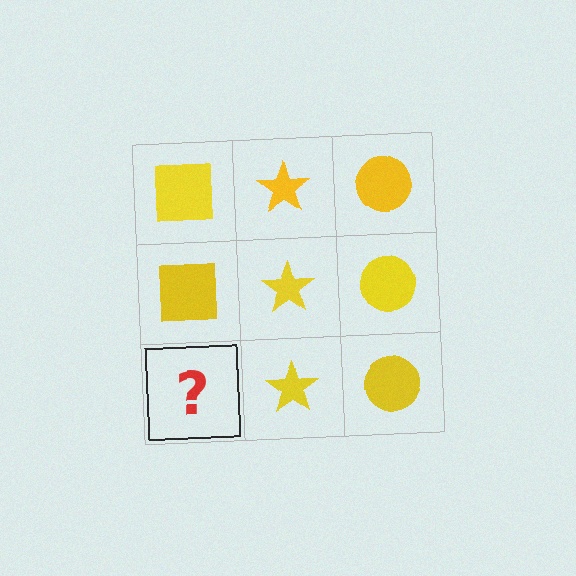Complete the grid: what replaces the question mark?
The question mark should be replaced with a yellow square.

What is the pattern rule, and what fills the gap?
The rule is that each column has a consistent shape. The gap should be filled with a yellow square.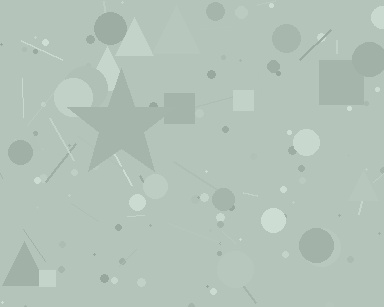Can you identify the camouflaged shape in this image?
The camouflaged shape is a star.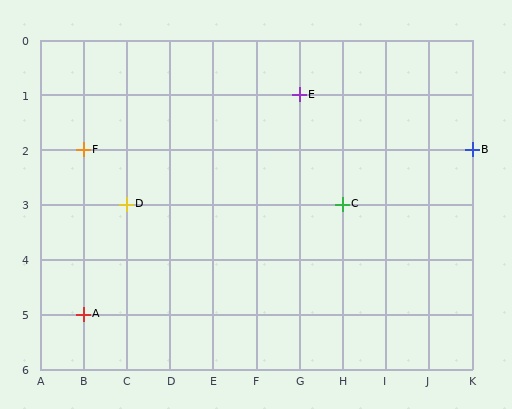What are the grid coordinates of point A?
Point A is at grid coordinates (B, 5).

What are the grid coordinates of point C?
Point C is at grid coordinates (H, 3).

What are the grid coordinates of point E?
Point E is at grid coordinates (G, 1).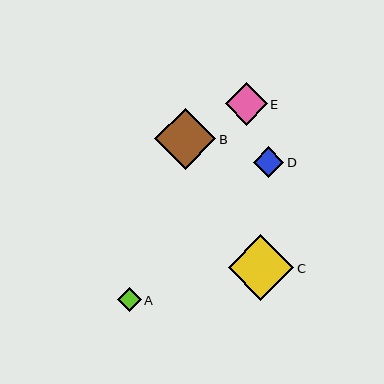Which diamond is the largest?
Diamond C is the largest with a size of approximately 66 pixels.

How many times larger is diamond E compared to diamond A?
Diamond E is approximately 1.8 times the size of diamond A.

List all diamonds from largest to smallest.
From largest to smallest: C, B, E, D, A.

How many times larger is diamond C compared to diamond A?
Diamond C is approximately 2.8 times the size of diamond A.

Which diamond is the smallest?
Diamond A is the smallest with a size of approximately 24 pixels.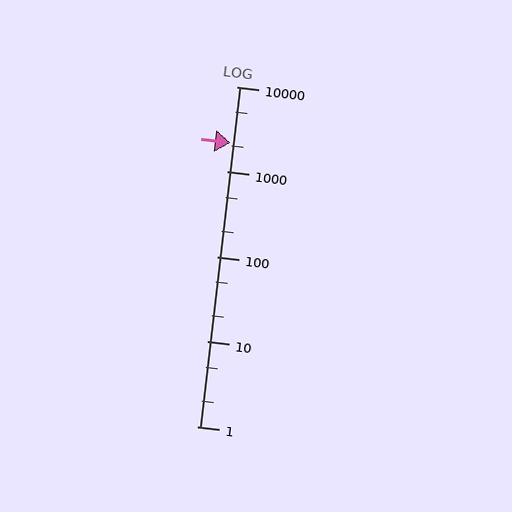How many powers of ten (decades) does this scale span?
The scale spans 4 decades, from 1 to 10000.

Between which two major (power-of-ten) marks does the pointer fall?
The pointer is between 1000 and 10000.